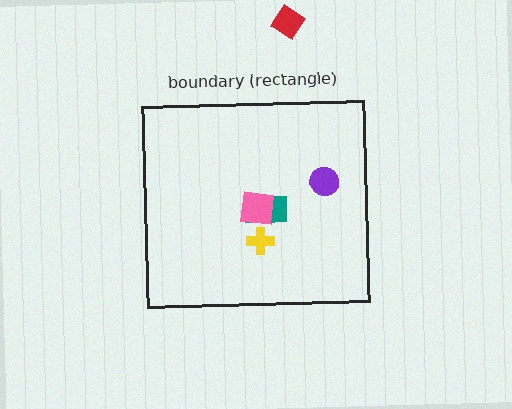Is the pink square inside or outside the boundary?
Inside.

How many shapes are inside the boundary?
4 inside, 1 outside.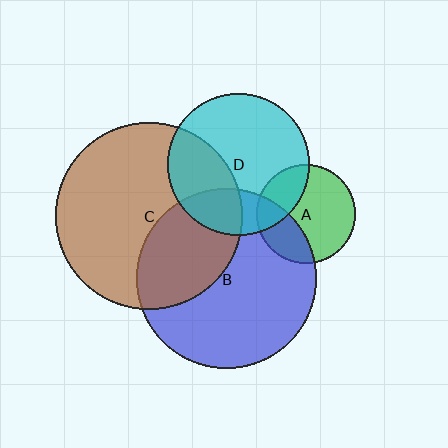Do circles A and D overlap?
Yes.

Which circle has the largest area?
Circle C (brown).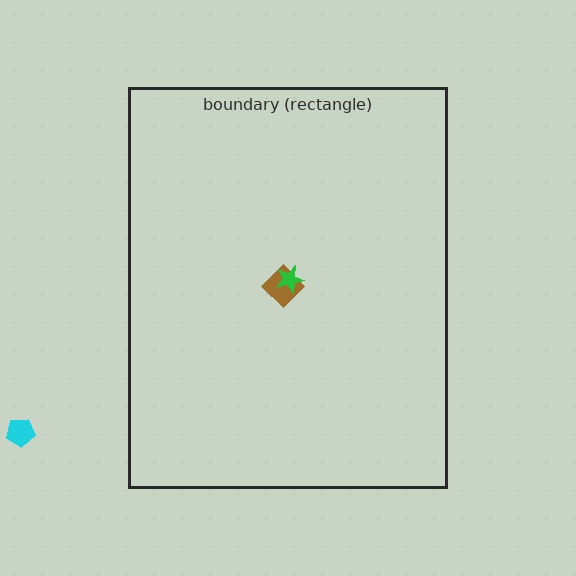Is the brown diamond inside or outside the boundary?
Inside.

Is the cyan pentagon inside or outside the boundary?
Outside.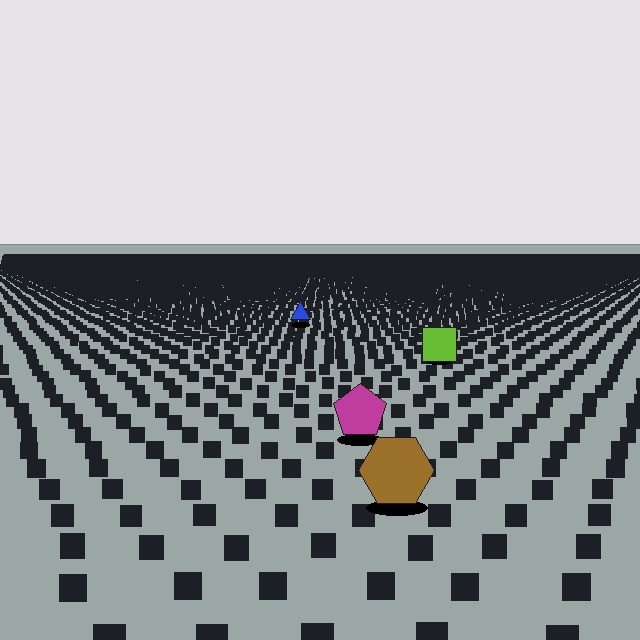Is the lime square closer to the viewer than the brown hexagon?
No. The brown hexagon is closer — you can tell from the texture gradient: the ground texture is coarser near it.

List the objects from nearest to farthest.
From nearest to farthest: the brown hexagon, the magenta pentagon, the lime square, the blue triangle.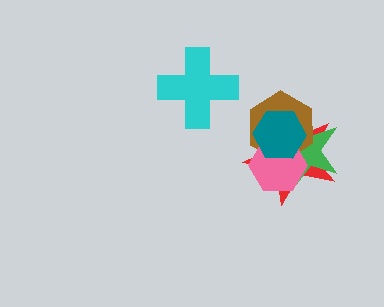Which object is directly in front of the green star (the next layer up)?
The brown hexagon is directly in front of the green star.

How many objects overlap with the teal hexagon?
4 objects overlap with the teal hexagon.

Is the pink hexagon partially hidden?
Yes, it is partially covered by another shape.